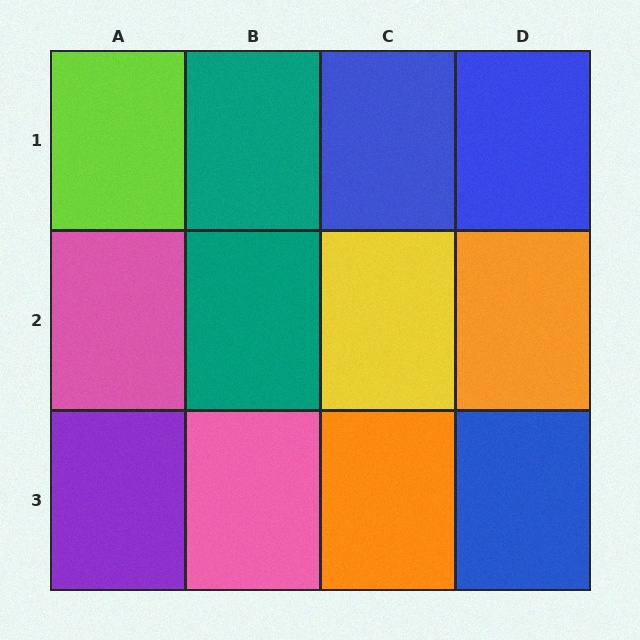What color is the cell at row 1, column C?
Blue.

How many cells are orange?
2 cells are orange.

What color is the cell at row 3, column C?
Orange.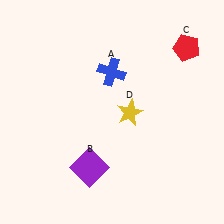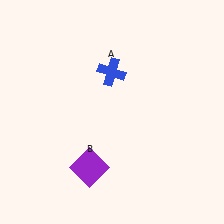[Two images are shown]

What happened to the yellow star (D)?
The yellow star (D) was removed in Image 2. It was in the bottom-right area of Image 1.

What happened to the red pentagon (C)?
The red pentagon (C) was removed in Image 2. It was in the top-right area of Image 1.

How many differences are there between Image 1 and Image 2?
There are 2 differences between the two images.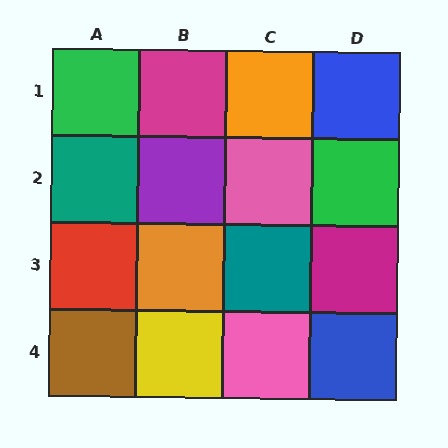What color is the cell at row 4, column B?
Yellow.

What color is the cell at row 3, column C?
Teal.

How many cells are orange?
2 cells are orange.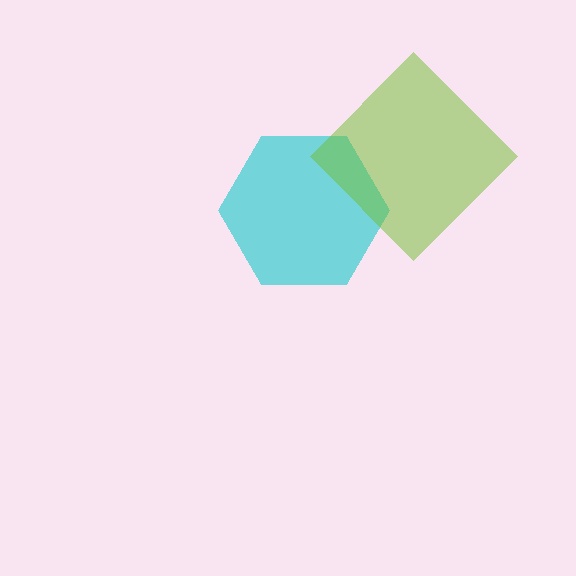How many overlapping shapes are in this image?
There are 2 overlapping shapes in the image.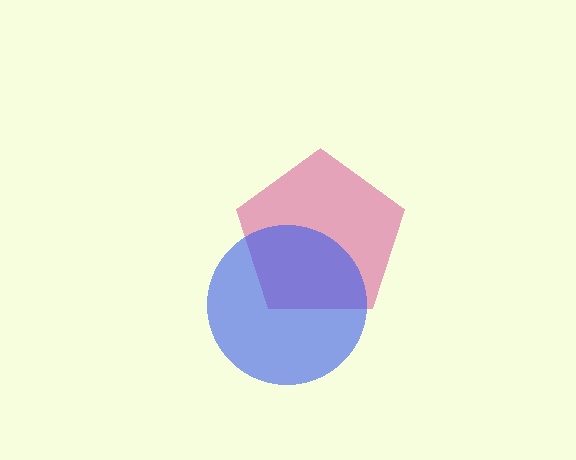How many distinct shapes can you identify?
There are 2 distinct shapes: a pink pentagon, a blue circle.